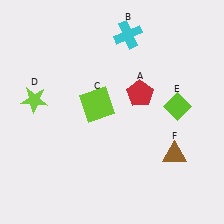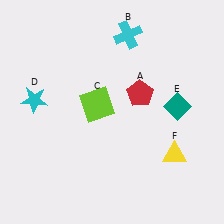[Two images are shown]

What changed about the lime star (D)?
In Image 1, D is lime. In Image 2, it changed to cyan.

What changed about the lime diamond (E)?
In Image 1, E is lime. In Image 2, it changed to teal.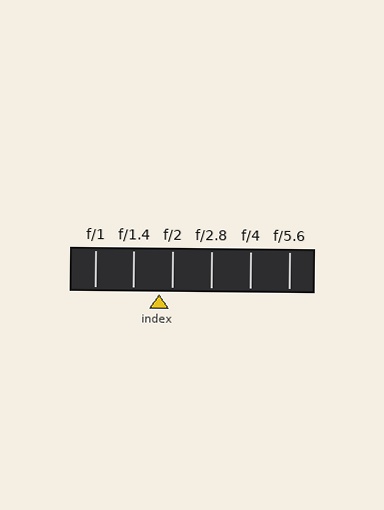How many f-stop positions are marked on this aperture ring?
There are 6 f-stop positions marked.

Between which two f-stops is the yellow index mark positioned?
The index mark is between f/1.4 and f/2.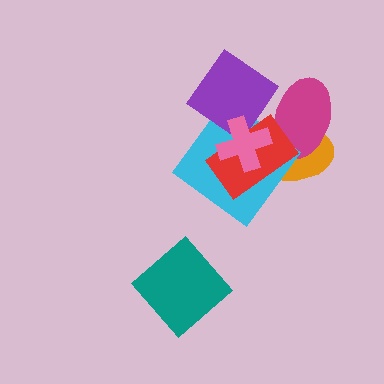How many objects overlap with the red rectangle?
5 objects overlap with the red rectangle.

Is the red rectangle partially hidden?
Yes, it is partially covered by another shape.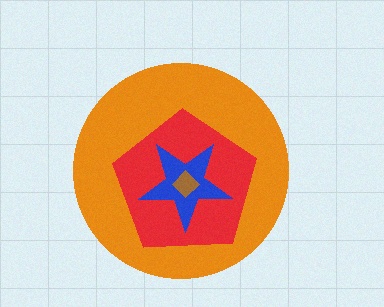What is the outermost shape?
The orange circle.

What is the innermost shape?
The brown diamond.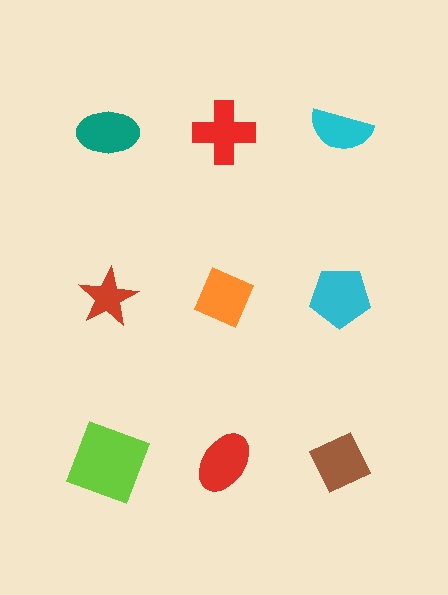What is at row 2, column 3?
A cyan pentagon.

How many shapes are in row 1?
3 shapes.